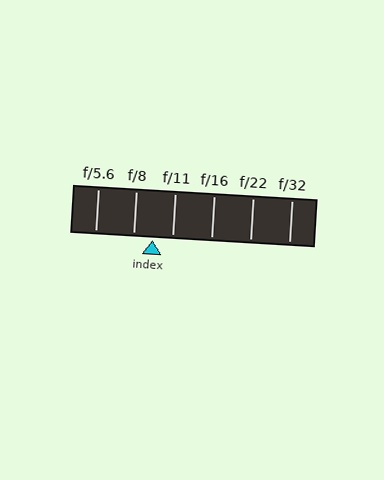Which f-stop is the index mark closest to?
The index mark is closest to f/8.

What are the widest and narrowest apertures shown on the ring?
The widest aperture shown is f/5.6 and the narrowest is f/32.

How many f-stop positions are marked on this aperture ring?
There are 6 f-stop positions marked.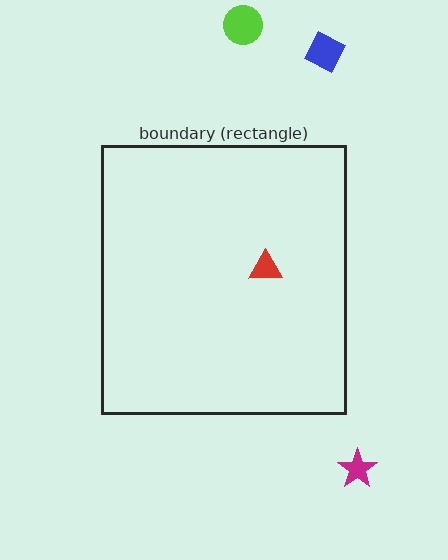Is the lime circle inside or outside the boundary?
Outside.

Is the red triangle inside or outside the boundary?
Inside.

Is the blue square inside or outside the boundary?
Outside.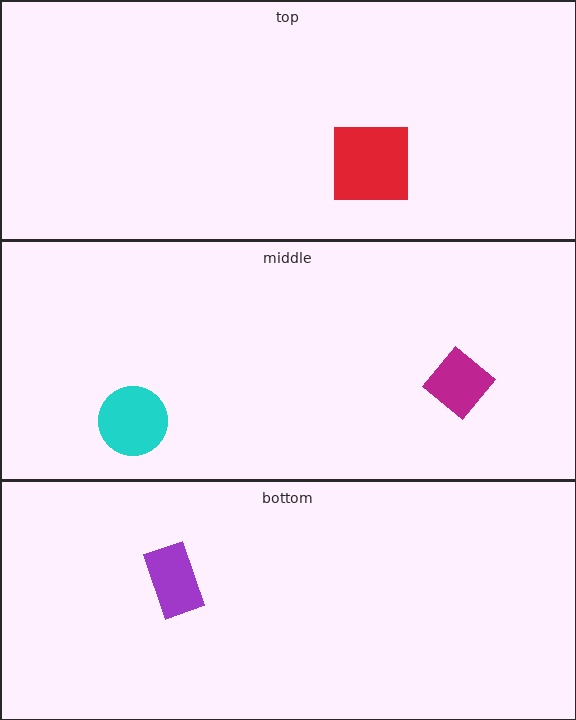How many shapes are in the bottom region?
1.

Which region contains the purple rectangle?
The bottom region.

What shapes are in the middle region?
The magenta diamond, the cyan circle.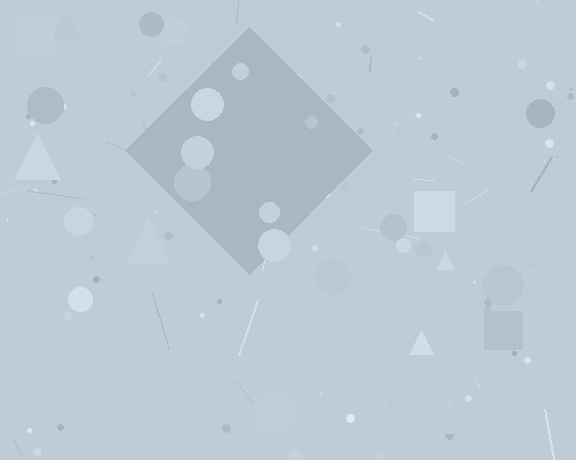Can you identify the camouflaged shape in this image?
The camouflaged shape is a diamond.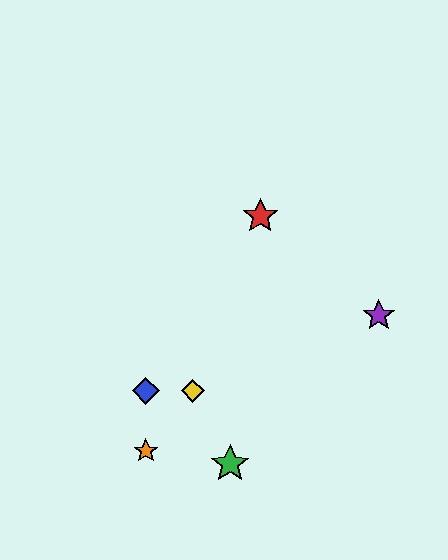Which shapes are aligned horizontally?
The blue diamond, the yellow diamond are aligned horizontally.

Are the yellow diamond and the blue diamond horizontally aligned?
Yes, both are at y≈391.